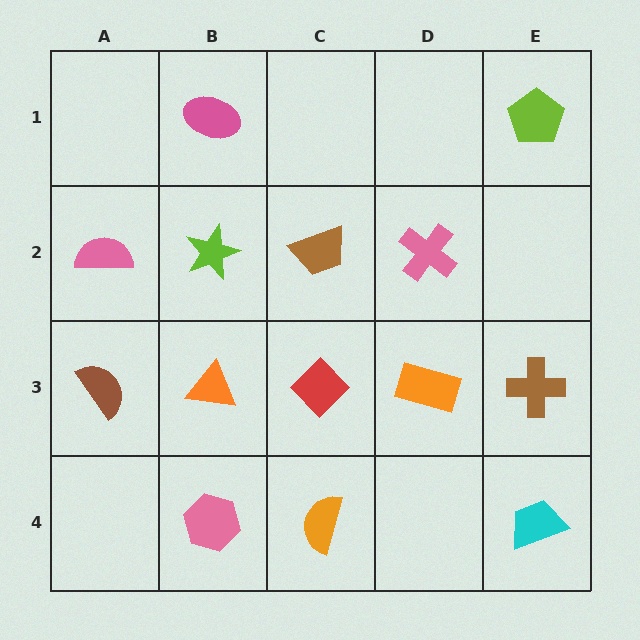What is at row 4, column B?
A pink hexagon.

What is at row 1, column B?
A pink ellipse.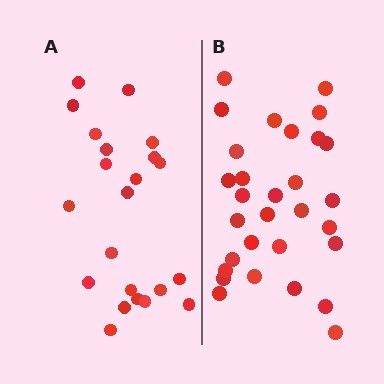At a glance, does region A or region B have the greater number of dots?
Region B (the right region) has more dots.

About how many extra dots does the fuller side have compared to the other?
Region B has roughly 8 or so more dots than region A.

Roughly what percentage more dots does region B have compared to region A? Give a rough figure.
About 35% more.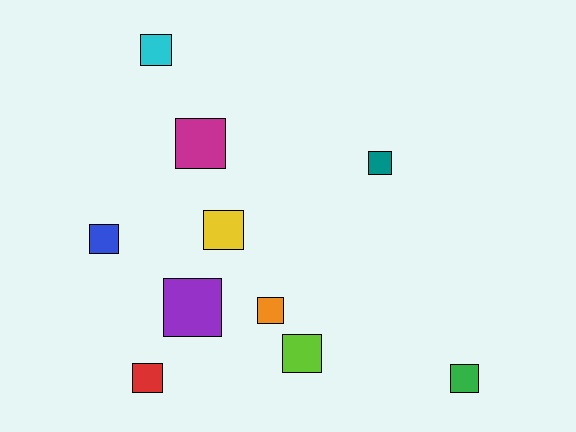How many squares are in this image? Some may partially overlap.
There are 10 squares.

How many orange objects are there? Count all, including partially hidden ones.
There is 1 orange object.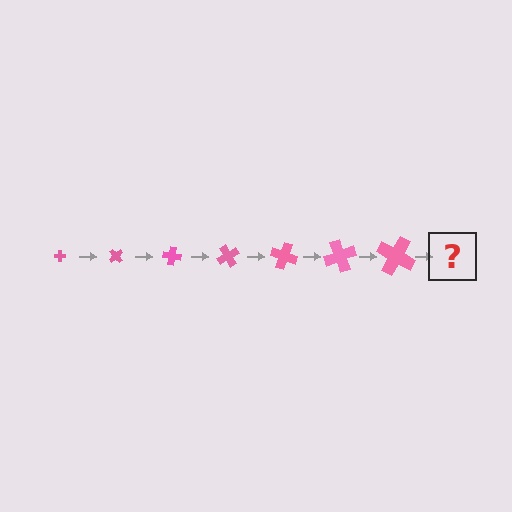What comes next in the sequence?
The next element should be a cross, larger than the previous one and rotated 350 degrees from the start.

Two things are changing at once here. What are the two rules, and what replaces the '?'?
The two rules are that the cross grows larger each step and it rotates 50 degrees each step. The '?' should be a cross, larger than the previous one and rotated 350 degrees from the start.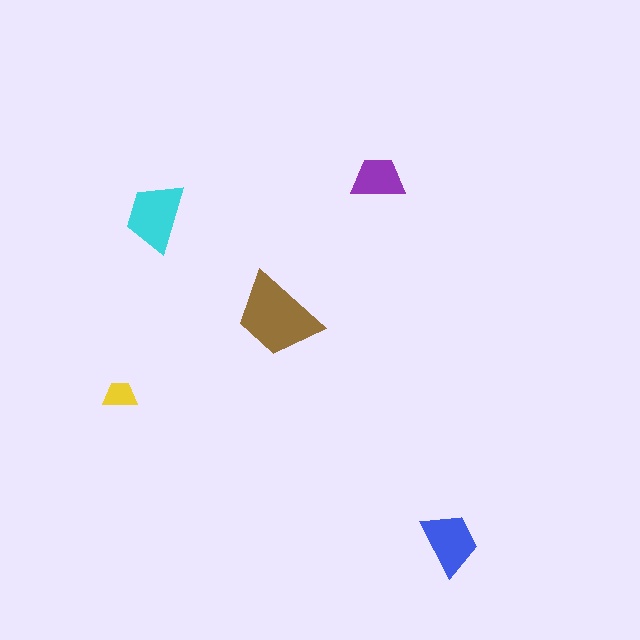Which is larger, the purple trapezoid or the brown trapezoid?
The brown one.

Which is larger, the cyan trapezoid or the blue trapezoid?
The cyan one.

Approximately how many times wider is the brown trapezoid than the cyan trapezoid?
About 1.5 times wider.